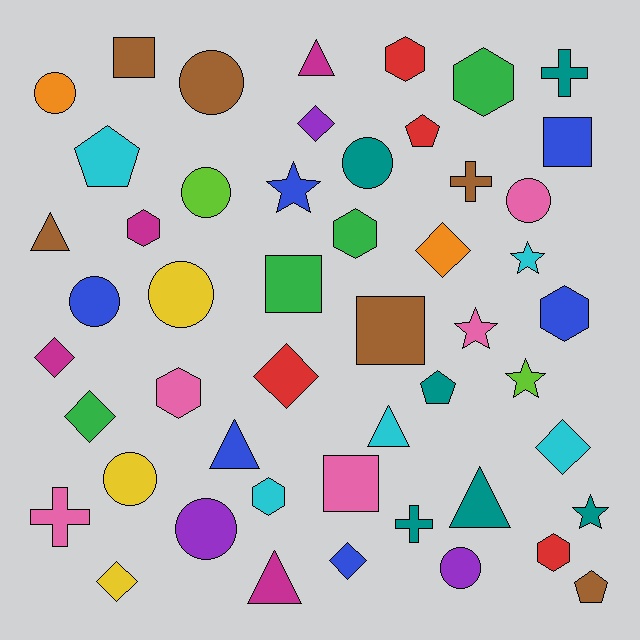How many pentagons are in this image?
There are 4 pentagons.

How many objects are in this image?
There are 50 objects.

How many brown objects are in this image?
There are 6 brown objects.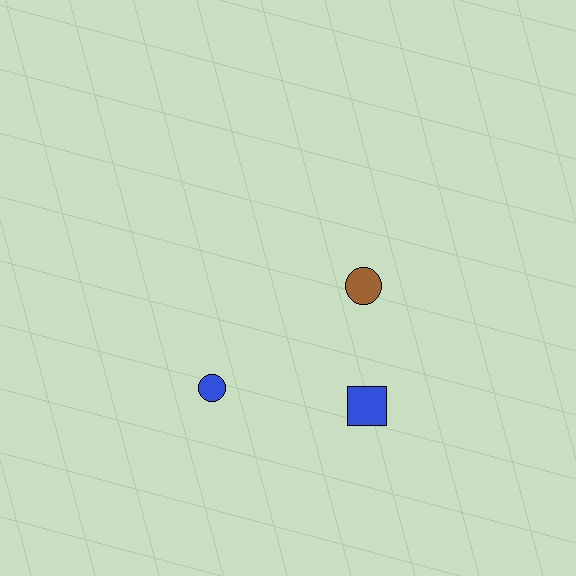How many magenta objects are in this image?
There are no magenta objects.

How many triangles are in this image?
There are no triangles.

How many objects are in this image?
There are 3 objects.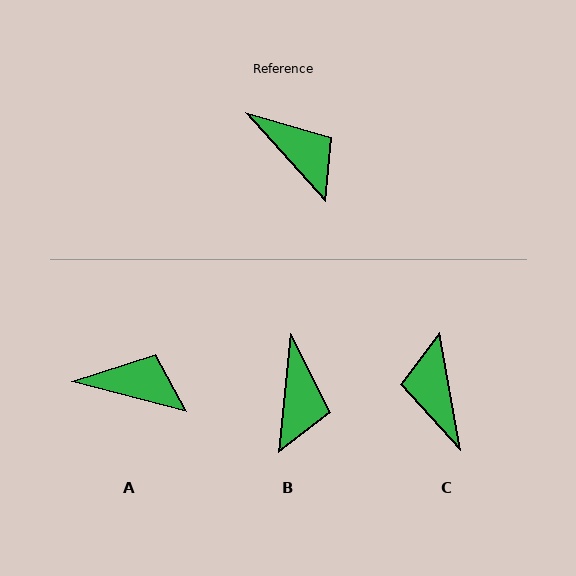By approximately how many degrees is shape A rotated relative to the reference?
Approximately 34 degrees counter-clockwise.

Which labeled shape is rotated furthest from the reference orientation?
C, about 148 degrees away.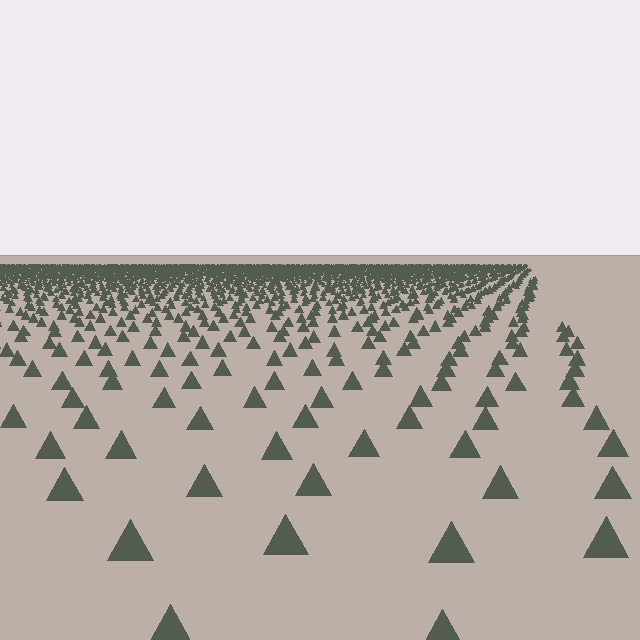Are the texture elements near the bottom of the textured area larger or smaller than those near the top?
Larger. Near the bottom, elements are closer to the viewer and appear at a bigger on-screen size.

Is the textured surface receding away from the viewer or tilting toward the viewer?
The surface is receding away from the viewer. Texture elements get smaller and denser toward the top.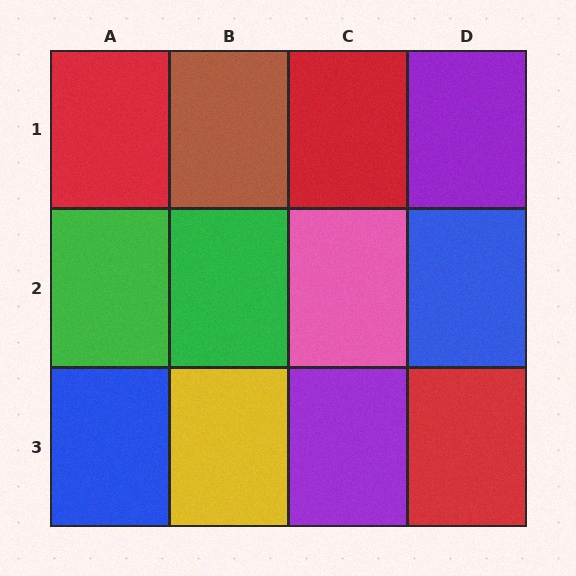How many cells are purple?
2 cells are purple.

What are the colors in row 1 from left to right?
Red, brown, red, purple.